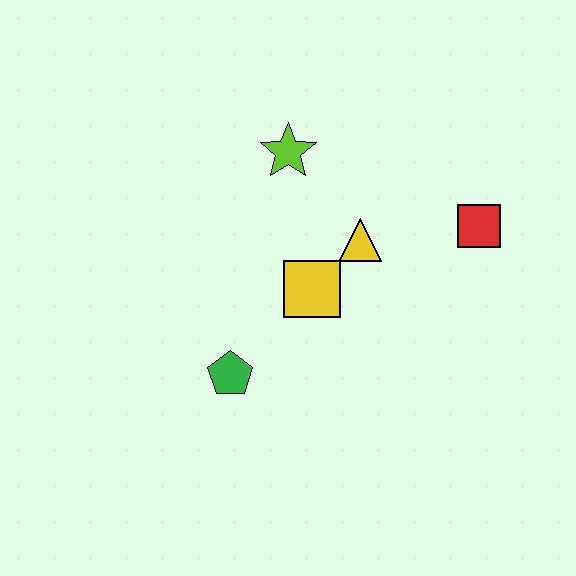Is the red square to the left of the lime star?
No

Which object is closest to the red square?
The yellow triangle is closest to the red square.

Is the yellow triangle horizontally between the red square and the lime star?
Yes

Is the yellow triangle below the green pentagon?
No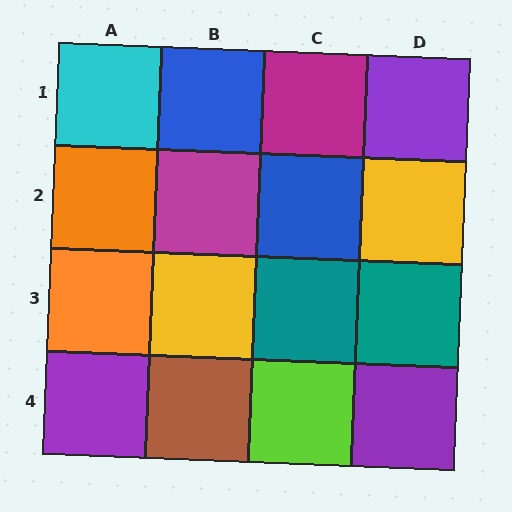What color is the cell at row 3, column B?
Yellow.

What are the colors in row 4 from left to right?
Purple, brown, lime, purple.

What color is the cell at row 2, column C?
Blue.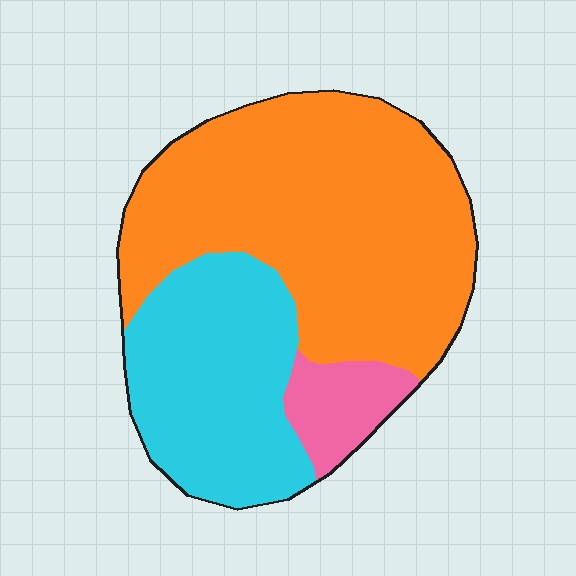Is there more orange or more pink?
Orange.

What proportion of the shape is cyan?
Cyan covers around 30% of the shape.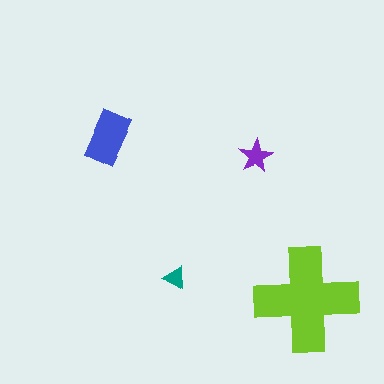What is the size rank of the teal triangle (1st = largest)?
4th.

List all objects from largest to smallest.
The lime cross, the blue rectangle, the purple star, the teal triangle.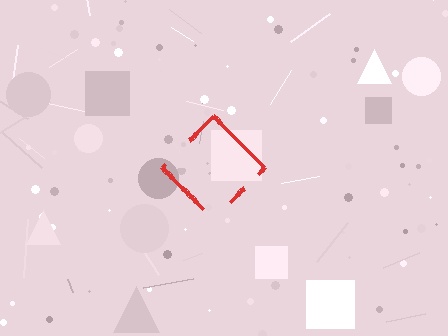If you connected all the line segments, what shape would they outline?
They would outline a diamond.